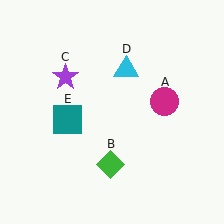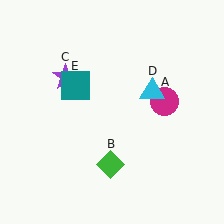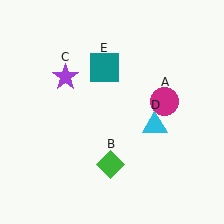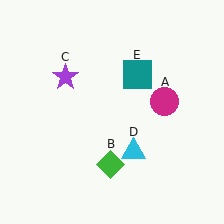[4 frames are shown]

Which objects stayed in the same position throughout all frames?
Magenta circle (object A) and green diamond (object B) and purple star (object C) remained stationary.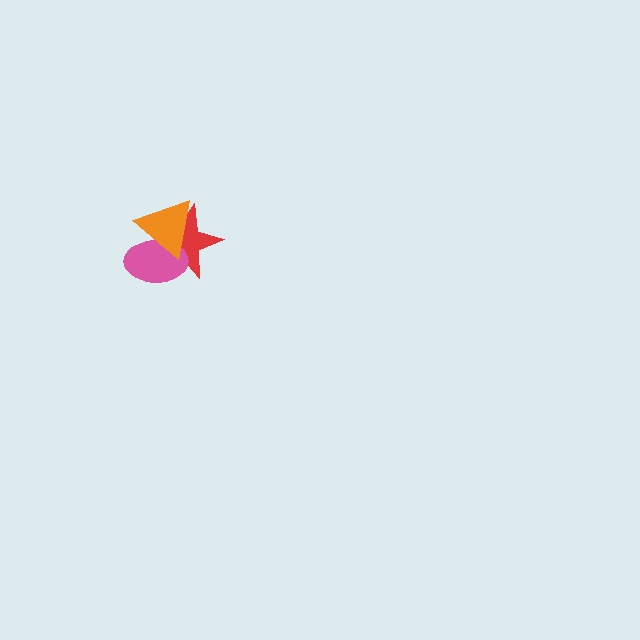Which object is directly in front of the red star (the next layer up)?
The pink ellipse is directly in front of the red star.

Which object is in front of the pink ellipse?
The orange triangle is in front of the pink ellipse.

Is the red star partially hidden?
Yes, it is partially covered by another shape.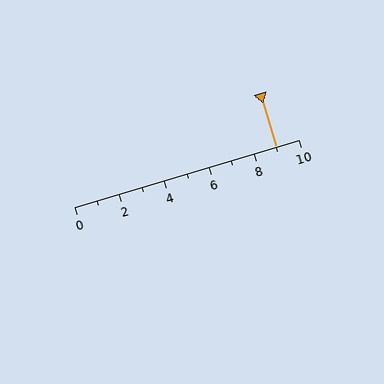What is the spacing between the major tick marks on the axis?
The major ticks are spaced 2 apart.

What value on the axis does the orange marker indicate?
The marker indicates approximately 9.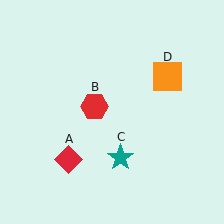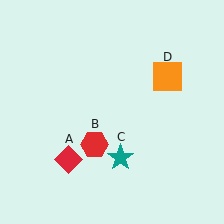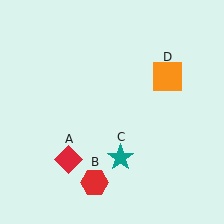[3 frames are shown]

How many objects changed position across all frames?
1 object changed position: red hexagon (object B).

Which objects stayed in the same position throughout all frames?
Red diamond (object A) and teal star (object C) and orange square (object D) remained stationary.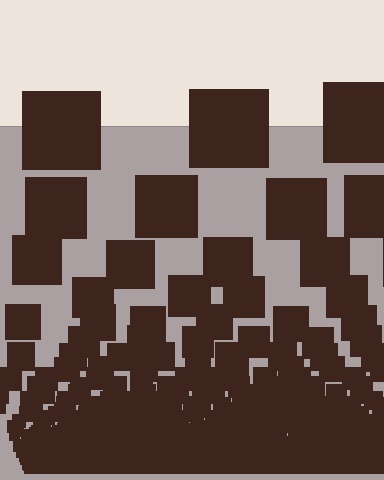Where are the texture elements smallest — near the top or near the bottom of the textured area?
Near the bottom.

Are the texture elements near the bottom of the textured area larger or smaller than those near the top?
Smaller. The gradient is inverted — elements near the bottom are smaller and denser.